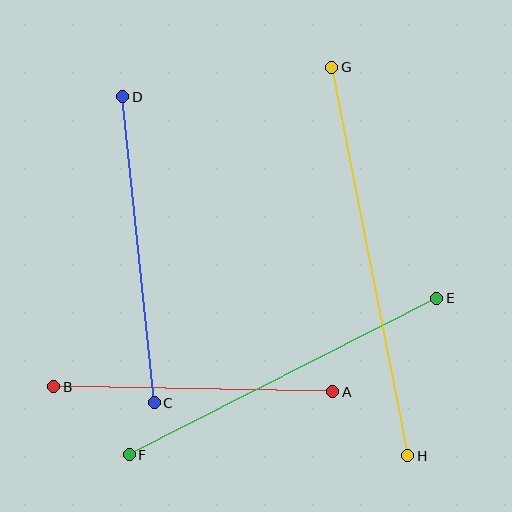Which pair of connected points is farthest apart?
Points G and H are farthest apart.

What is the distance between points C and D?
The distance is approximately 308 pixels.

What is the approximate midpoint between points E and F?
The midpoint is at approximately (283, 377) pixels.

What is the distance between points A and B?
The distance is approximately 279 pixels.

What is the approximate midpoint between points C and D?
The midpoint is at approximately (139, 250) pixels.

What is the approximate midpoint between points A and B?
The midpoint is at approximately (193, 389) pixels.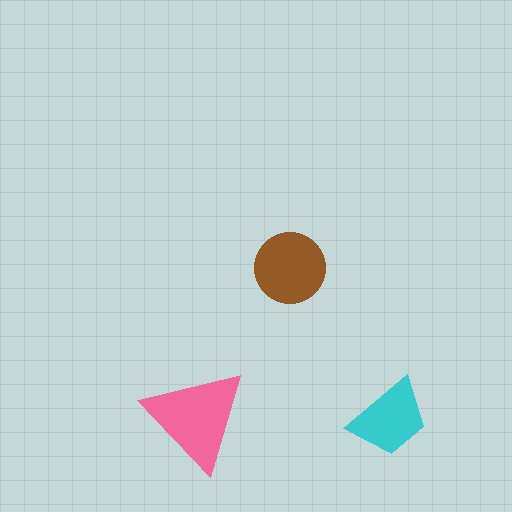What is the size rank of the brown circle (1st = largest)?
2nd.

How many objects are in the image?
There are 3 objects in the image.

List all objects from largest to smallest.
The pink triangle, the brown circle, the cyan trapezoid.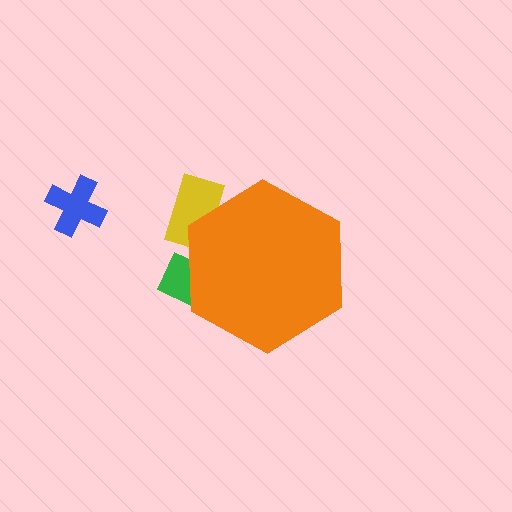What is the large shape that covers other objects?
An orange hexagon.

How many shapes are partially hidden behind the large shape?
2 shapes are partially hidden.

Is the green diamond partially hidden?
Yes, the green diamond is partially hidden behind the orange hexagon.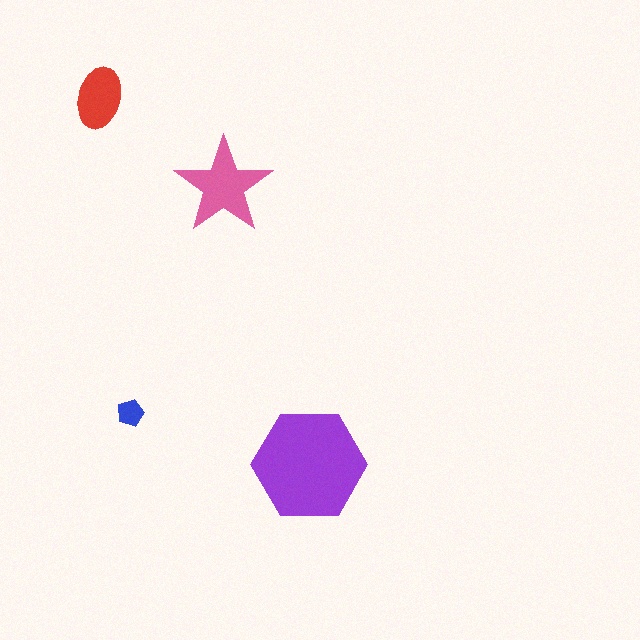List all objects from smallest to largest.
The blue pentagon, the red ellipse, the pink star, the purple hexagon.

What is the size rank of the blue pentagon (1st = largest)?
4th.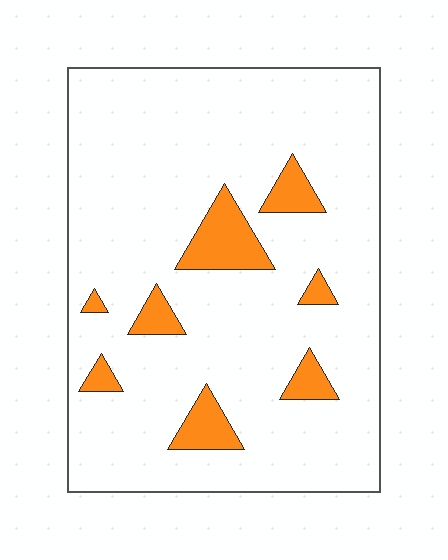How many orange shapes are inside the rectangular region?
8.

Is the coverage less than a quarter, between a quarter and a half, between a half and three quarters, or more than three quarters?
Less than a quarter.